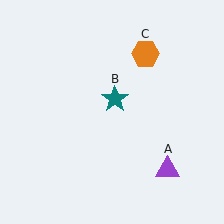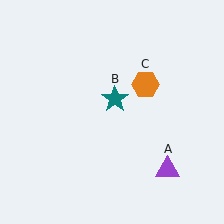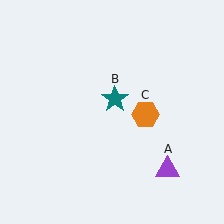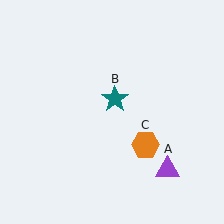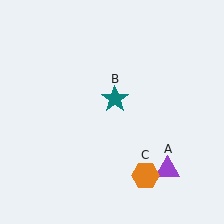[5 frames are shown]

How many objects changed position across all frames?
1 object changed position: orange hexagon (object C).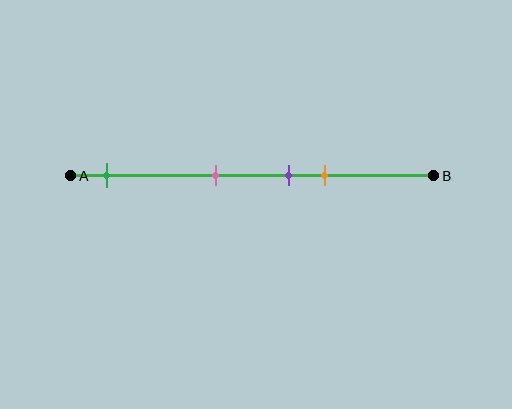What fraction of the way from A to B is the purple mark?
The purple mark is approximately 60% (0.6) of the way from A to B.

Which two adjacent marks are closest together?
The purple and orange marks are the closest adjacent pair.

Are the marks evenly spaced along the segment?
No, the marks are not evenly spaced.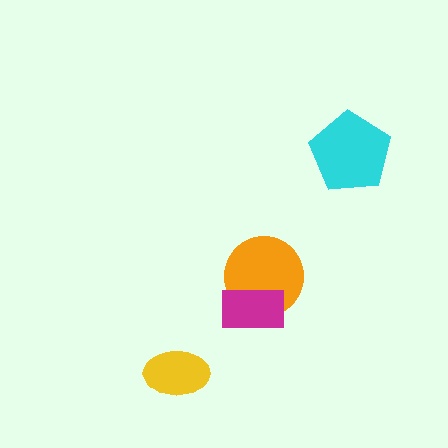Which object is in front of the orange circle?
The magenta rectangle is in front of the orange circle.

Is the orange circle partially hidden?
Yes, it is partially covered by another shape.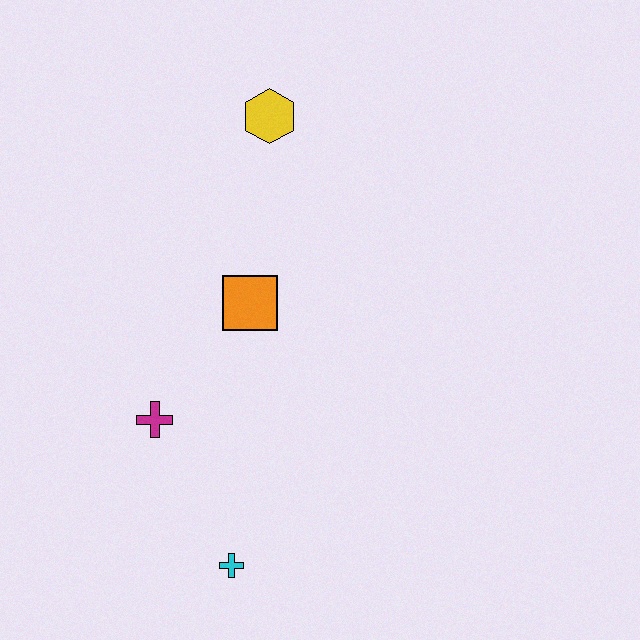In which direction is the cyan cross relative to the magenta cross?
The cyan cross is below the magenta cross.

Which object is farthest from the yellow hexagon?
The cyan cross is farthest from the yellow hexagon.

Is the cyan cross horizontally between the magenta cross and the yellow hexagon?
Yes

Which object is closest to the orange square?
The magenta cross is closest to the orange square.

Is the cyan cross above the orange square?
No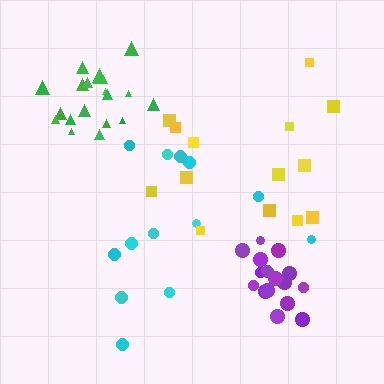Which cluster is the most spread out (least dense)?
Yellow.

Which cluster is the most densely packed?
Purple.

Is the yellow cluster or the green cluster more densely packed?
Green.